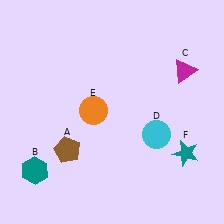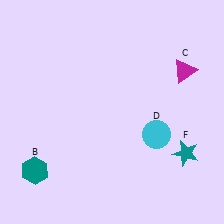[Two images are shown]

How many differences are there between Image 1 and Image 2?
There are 2 differences between the two images.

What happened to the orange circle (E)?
The orange circle (E) was removed in Image 2. It was in the top-left area of Image 1.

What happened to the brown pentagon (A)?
The brown pentagon (A) was removed in Image 2. It was in the bottom-left area of Image 1.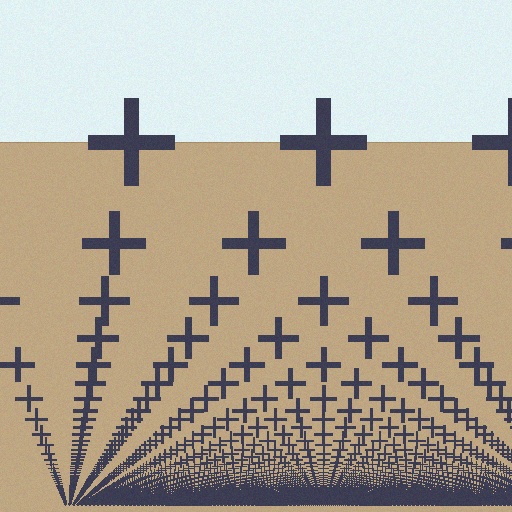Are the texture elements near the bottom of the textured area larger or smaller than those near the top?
Smaller. The gradient is inverted — elements near the bottom are smaller and denser.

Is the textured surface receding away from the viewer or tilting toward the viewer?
The surface appears to tilt toward the viewer. Texture elements get larger and sparser toward the top.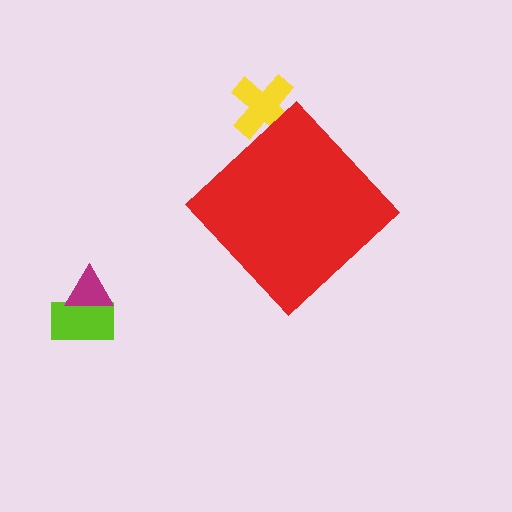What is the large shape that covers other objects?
A red diamond.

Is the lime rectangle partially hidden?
No, the lime rectangle is fully visible.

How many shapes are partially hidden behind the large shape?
1 shape is partially hidden.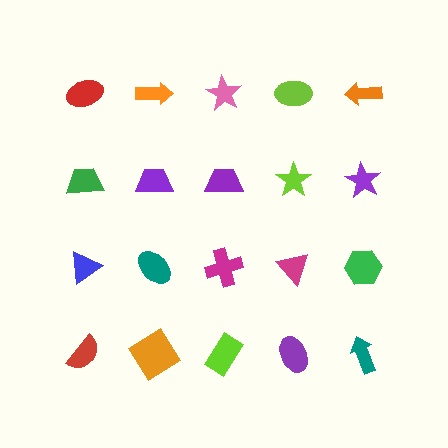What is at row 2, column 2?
A purple trapezoid.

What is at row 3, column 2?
A teal ellipse.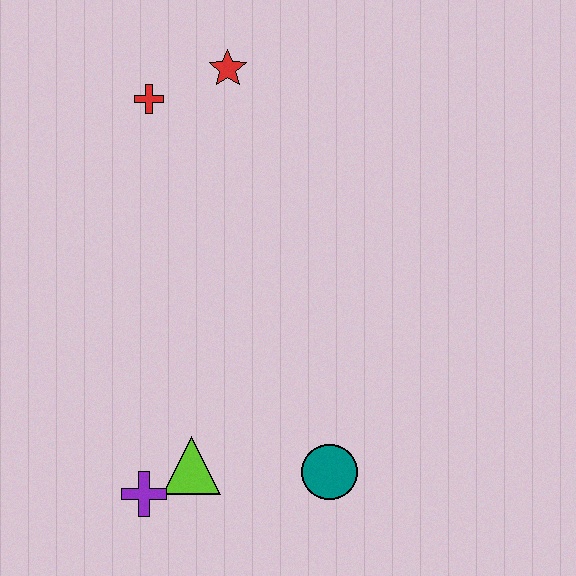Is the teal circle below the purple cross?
No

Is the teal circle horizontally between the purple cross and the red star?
No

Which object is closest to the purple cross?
The lime triangle is closest to the purple cross.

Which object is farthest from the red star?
The purple cross is farthest from the red star.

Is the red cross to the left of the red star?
Yes